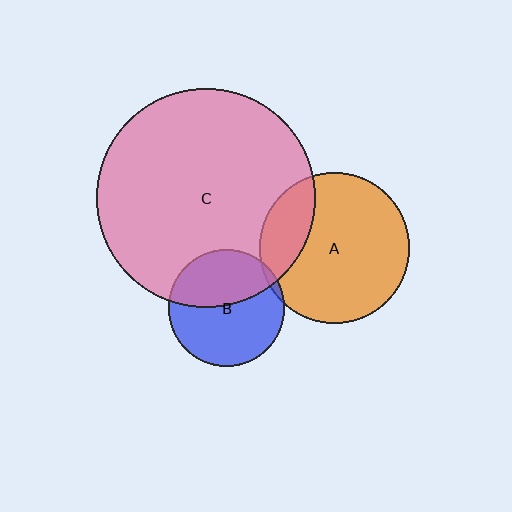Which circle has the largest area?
Circle C (pink).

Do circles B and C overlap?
Yes.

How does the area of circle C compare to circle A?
Approximately 2.1 times.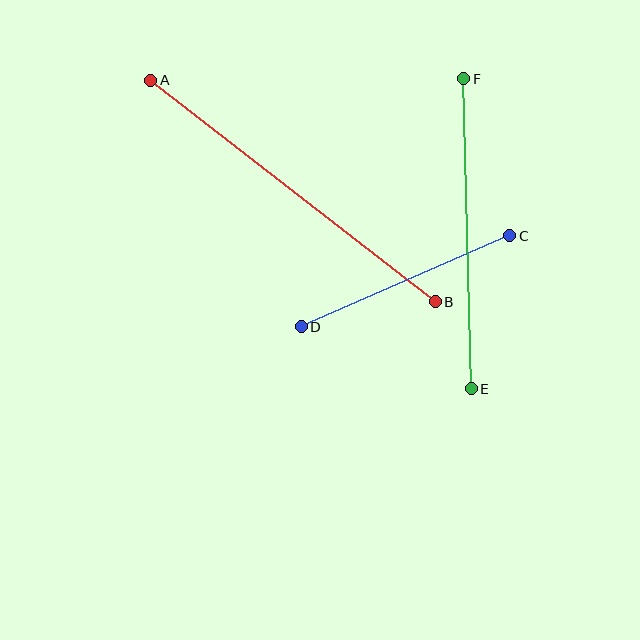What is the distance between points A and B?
The distance is approximately 360 pixels.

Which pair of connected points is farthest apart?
Points A and B are farthest apart.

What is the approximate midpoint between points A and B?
The midpoint is at approximately (293, 191) pixels.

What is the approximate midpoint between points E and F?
The midpoint is at approximately (468, 234) pixels.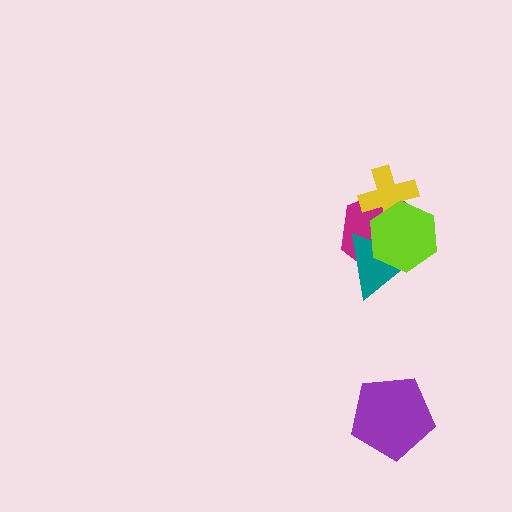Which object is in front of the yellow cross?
The lime hexagon is in front of the yellow cross.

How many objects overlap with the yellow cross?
2 objects overlap with the yellow cross.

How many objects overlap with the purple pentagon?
0 objects overlap with the purple pentagon.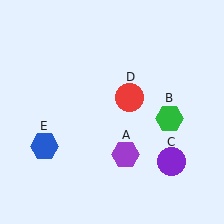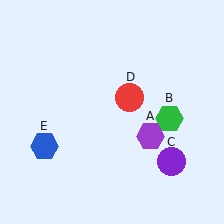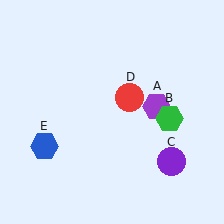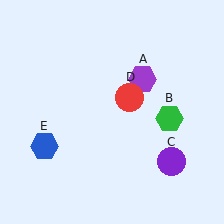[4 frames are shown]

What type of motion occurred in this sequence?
The purple hexagon (object A) rotated counterclockwise around the center of the scene.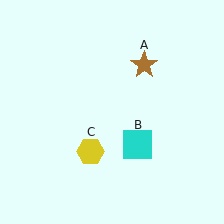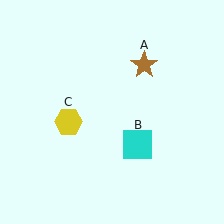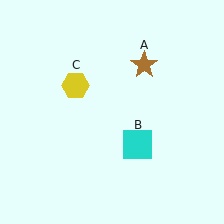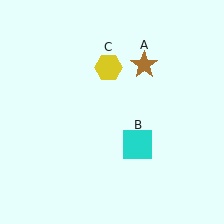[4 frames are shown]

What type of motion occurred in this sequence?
The yellow hexagon (object C) rotated clockwise around the center of the scene.